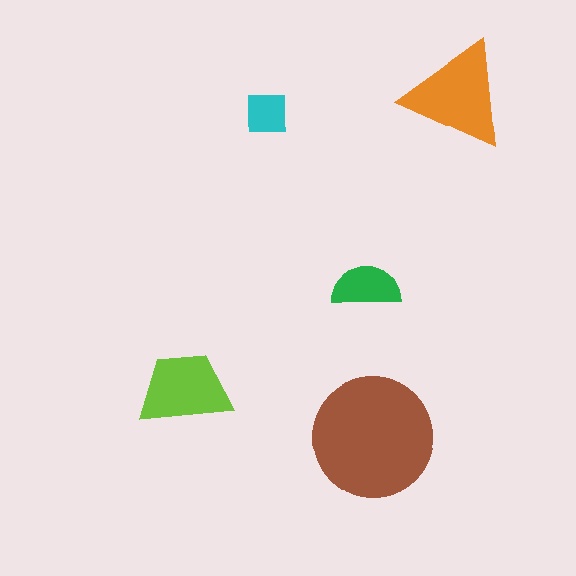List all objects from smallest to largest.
The cyan square, the green semicircle, the lime trapezoid, the orange triangle, the brown circle.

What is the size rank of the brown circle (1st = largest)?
1st.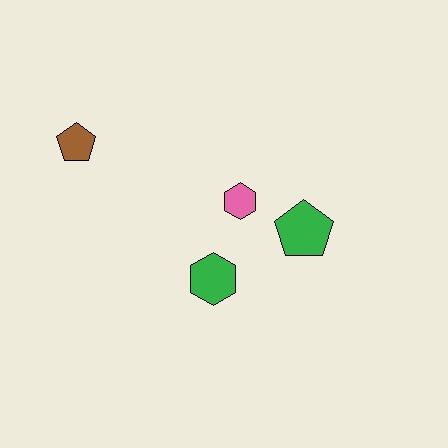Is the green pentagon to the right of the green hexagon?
Yes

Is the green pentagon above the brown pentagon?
No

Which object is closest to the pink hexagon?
The green pentagon is closest to the pink hexagon.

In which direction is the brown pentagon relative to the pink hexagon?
The brown pentagon is to the left of the pink hexagon.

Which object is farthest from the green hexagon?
The brown pentagon is farthest from the green hexagon.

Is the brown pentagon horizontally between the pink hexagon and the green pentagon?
No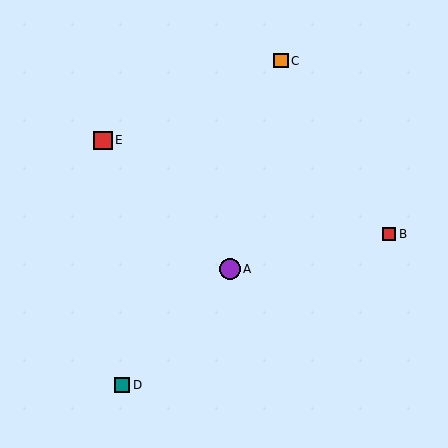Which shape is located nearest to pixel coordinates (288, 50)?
The orange square (labeled C) at (281, 61) is nearest to that location.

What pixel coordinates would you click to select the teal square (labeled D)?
Click at (122, 385) to select the teal square D.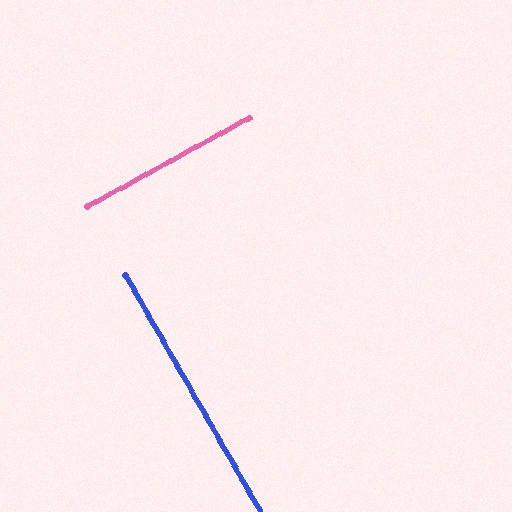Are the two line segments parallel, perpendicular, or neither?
Perpendicular — they meet at approximately 89°.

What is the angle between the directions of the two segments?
Approximately 89 degrees.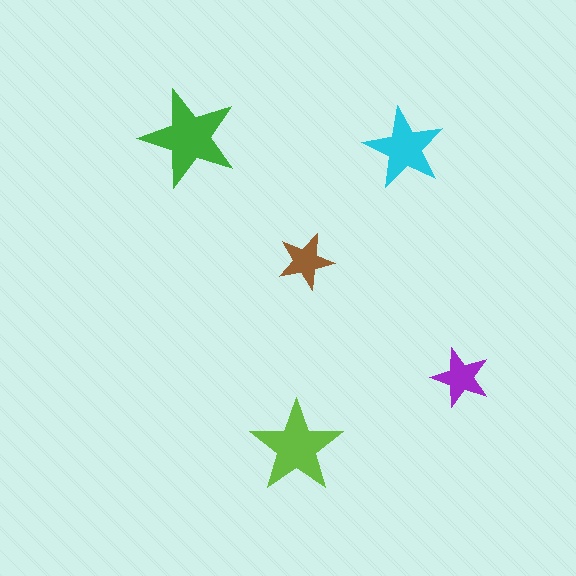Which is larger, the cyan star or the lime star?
The lime one.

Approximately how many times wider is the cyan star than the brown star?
About 1.5 times wider.